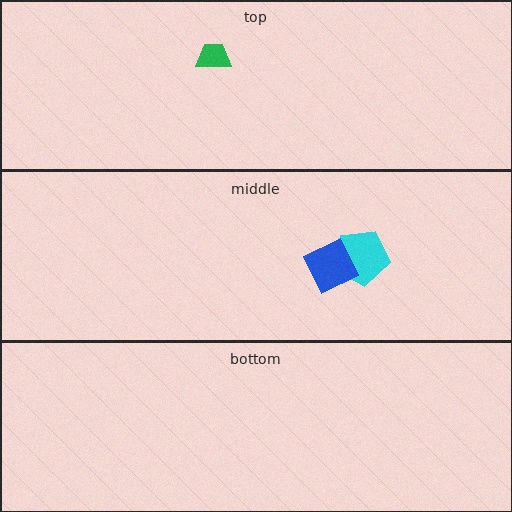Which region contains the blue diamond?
The middle region.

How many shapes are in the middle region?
2.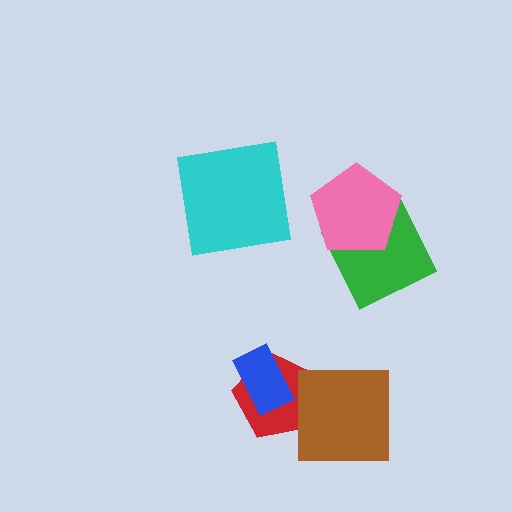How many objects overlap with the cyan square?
0 objects overlap with the cyan square.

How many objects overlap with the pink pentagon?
1 object overlaps with the pink pentagon.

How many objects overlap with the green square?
1 object overlaps with the green square.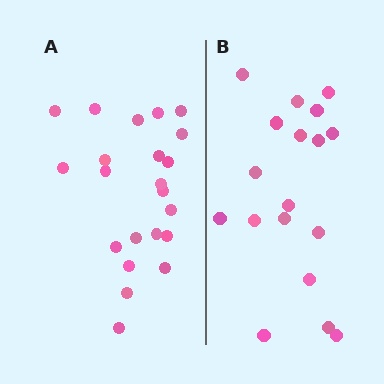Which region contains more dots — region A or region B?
Region A (the left region) has more dots.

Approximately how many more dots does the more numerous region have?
Region A has about 4 more dots than region B.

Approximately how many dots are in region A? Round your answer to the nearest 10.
About 20 dots. (The exact count is 22, which rounds to 20.)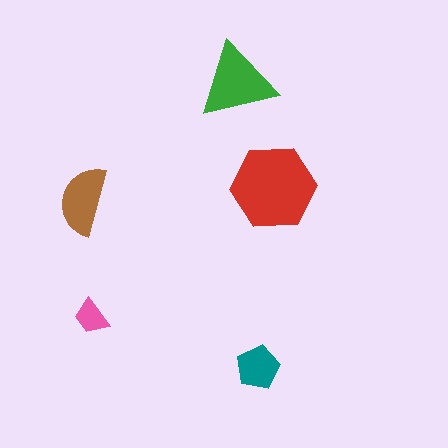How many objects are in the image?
There are 5 objects in the image.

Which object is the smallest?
The pink trapezoid.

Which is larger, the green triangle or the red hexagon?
The red hexagon.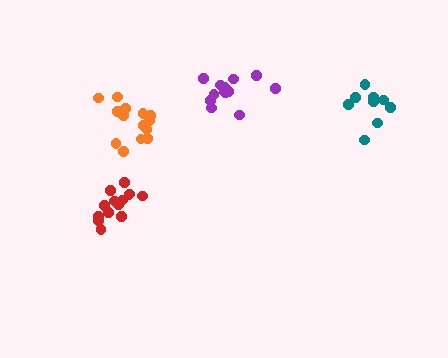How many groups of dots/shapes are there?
There are 4 groups.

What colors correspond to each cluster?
The clusters are colored: teal, purple, orange, red.